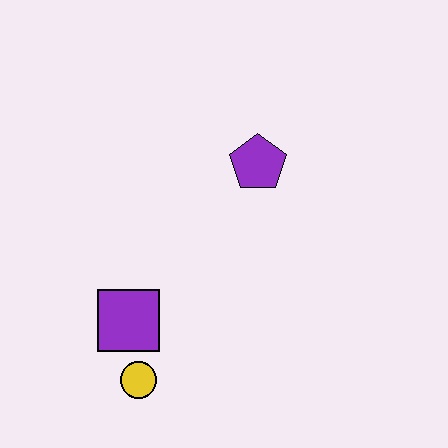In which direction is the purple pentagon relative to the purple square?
The purple pentagon is above the purple square.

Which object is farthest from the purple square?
The purple pentagon is farthest from the purple square.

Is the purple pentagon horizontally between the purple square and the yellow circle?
No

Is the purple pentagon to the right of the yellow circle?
Yes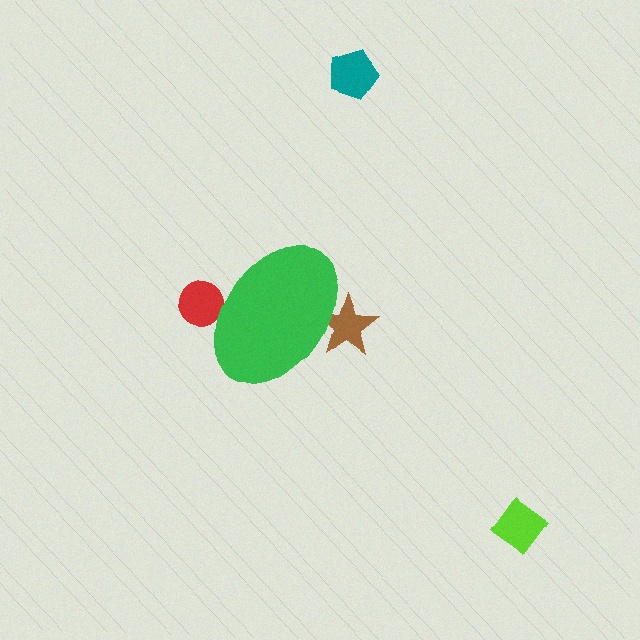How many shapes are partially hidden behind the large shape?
2 shapes are partially hidden.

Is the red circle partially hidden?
Yes, the red circle is partially hidden behind the green ellipse.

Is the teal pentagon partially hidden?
No, the teal pentagon is fully visible.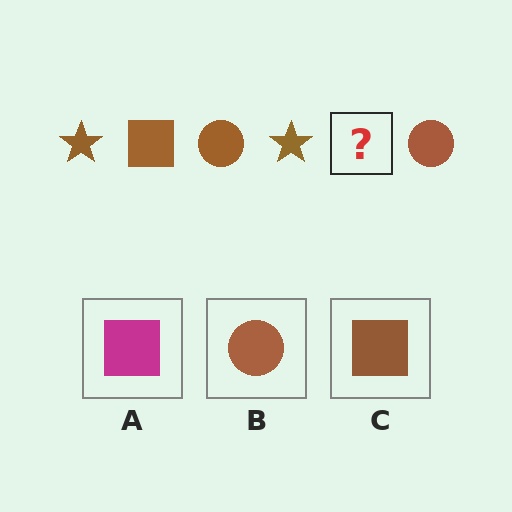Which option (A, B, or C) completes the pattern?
C.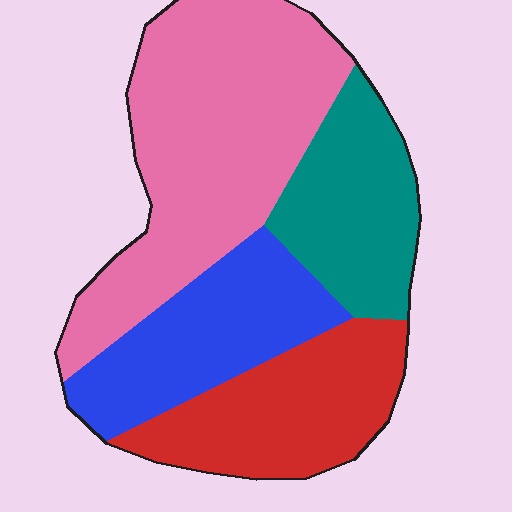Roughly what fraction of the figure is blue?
Blue takes up about one fifth (1/5) of the figure.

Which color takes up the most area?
Pink, at roughly 40%.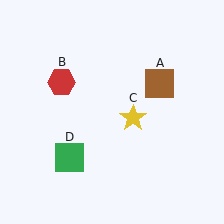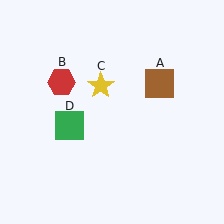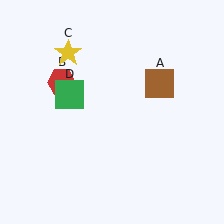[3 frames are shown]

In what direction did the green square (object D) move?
The green square (object D) moved up.